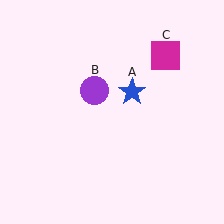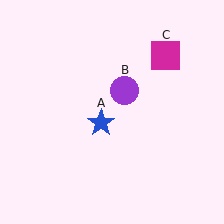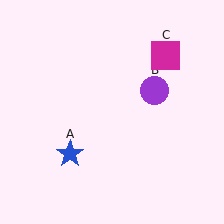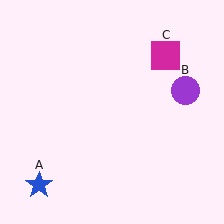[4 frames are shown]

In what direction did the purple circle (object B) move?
The purple circle (object B) moved right.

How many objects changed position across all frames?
2 objects changed position: blue star (object A), purple circle (object B).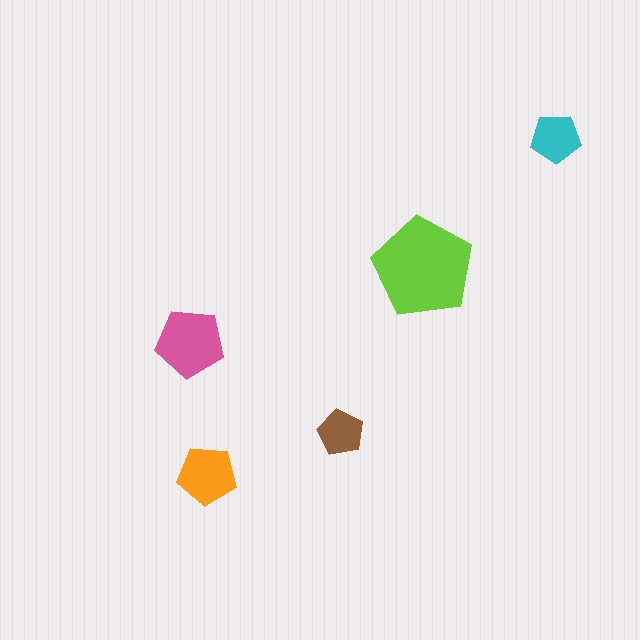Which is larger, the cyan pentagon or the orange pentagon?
The orange one.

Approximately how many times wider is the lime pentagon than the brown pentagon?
About 2 times wider.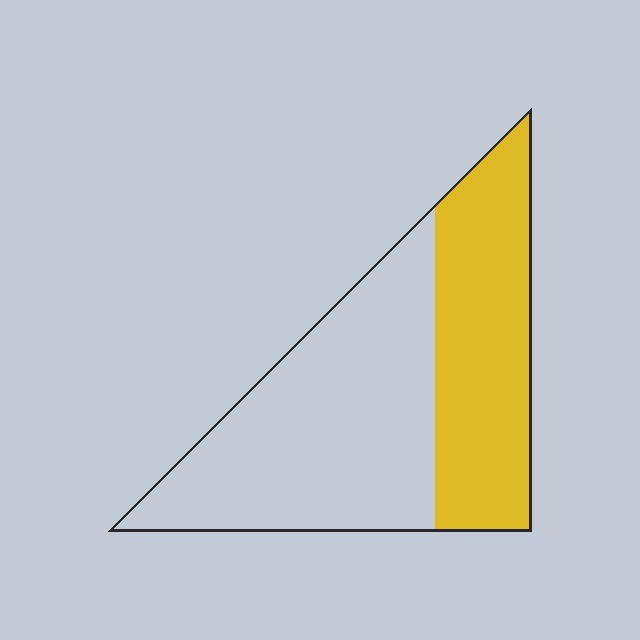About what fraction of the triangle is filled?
About two fifths (2/5).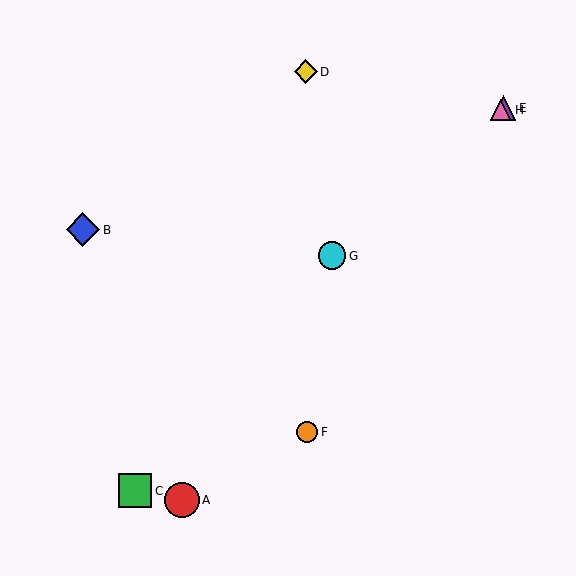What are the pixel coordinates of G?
Object G is at (332, 256).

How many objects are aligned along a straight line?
3 objects (E, G, H) are aligned along a straight line.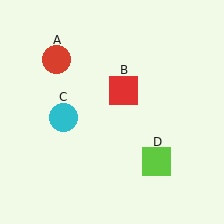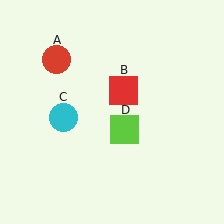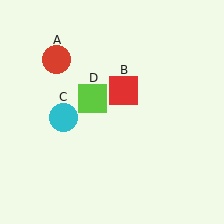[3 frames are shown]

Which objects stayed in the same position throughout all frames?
Red circle (object A) and red square (object B) and cyan circle (object C) remained stationary.